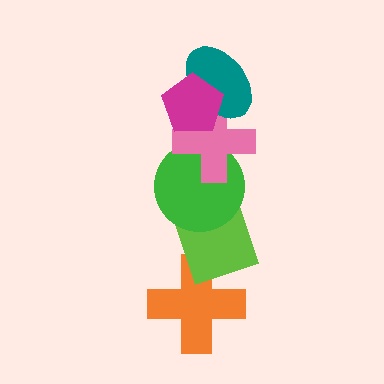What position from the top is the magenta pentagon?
The magenta pentagon is 1st from the top.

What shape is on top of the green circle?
The pink cross is on top of the green circle.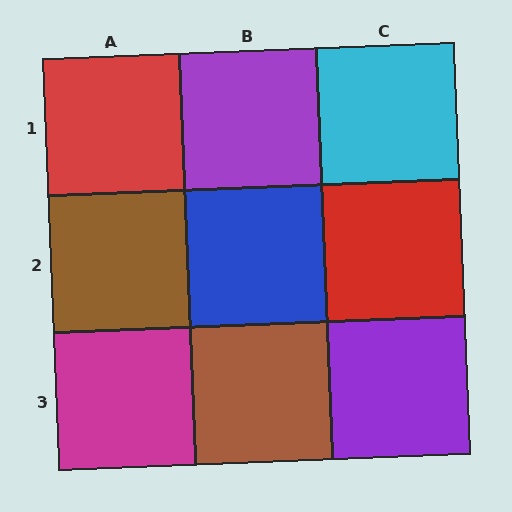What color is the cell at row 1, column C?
Cyan.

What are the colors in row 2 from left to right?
Brown, blue, red.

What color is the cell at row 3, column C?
Purple.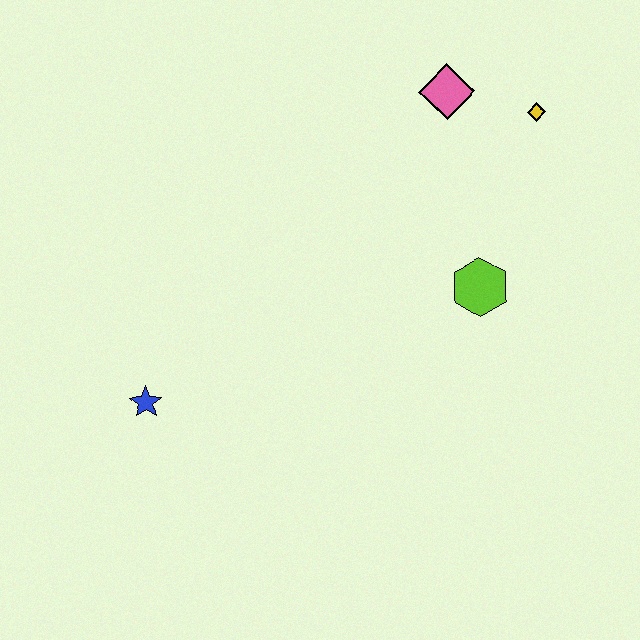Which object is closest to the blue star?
The lime hexagon is closest to the blue star.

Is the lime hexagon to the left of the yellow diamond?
Yes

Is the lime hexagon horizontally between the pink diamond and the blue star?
No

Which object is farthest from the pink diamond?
The blue star is farthest from the pink diamond.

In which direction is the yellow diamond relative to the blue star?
The yellow diamond is to the right of the blue star.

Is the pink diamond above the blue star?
Yes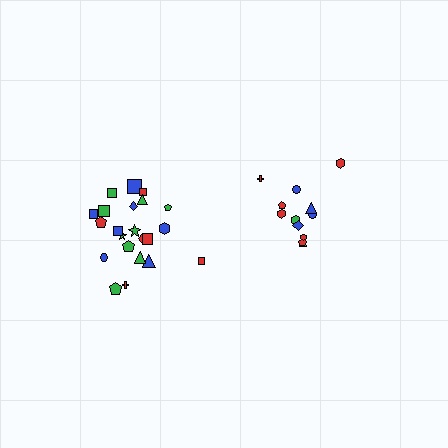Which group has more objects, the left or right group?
The left group.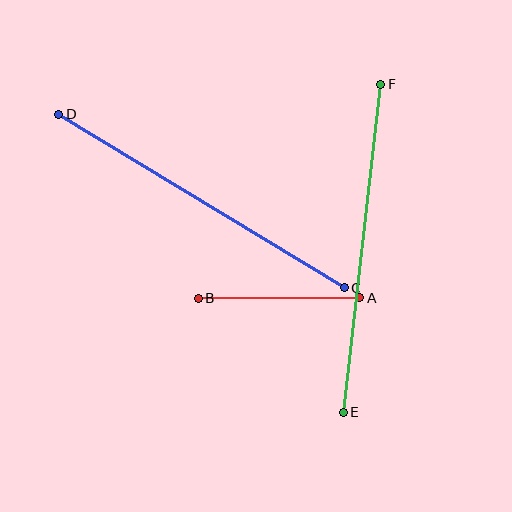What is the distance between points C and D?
The distance is approximately 334 pixels.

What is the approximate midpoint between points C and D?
The midpoint is at approximately (202, 201) pixels.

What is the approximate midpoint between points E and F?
The midpoint is at approximately (362, 248) pixels.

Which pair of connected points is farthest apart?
Points C and D are farthest apart.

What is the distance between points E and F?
The distance is approximately 330 pixels.